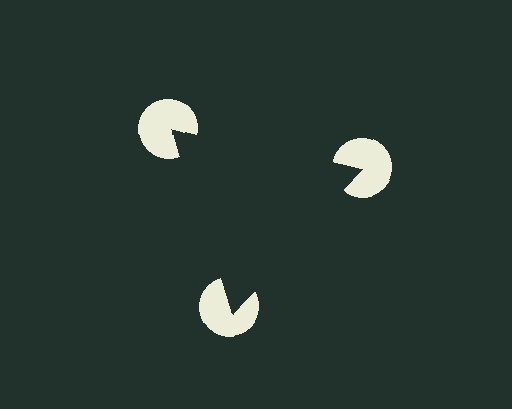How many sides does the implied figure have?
3 sides.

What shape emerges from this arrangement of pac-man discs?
An illusory triangle — its edges are inferred from the aligned wedge cuts in the pac-man discs, not physically drawn.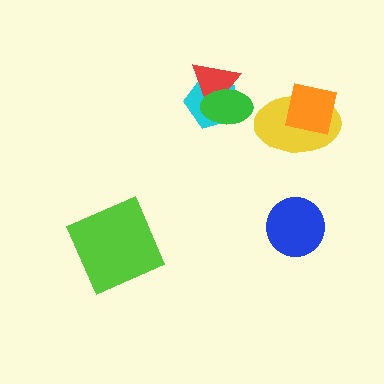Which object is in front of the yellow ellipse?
The orange square is in front of the yellow ellipse.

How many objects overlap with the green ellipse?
2 objects overlap with the green ellipse.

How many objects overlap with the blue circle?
0 objects overlap with the blue circle.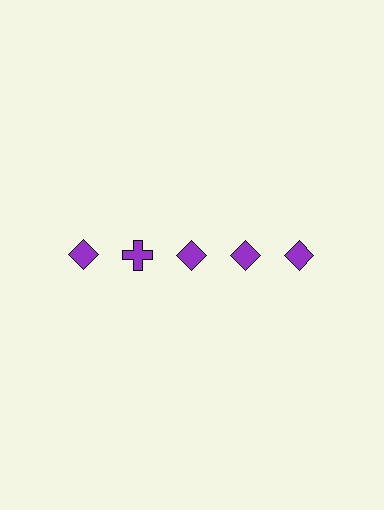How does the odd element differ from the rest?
It has a different shape: cross instead of diamond.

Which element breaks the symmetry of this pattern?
The purple cross in the top row, second from left column breaks the symmetry. All other shapes are purple diamonds.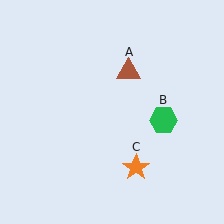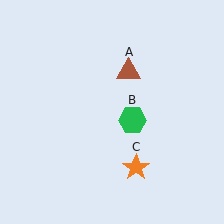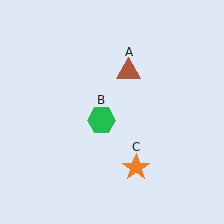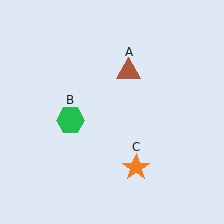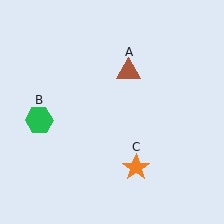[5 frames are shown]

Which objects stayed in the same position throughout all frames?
Brown triangle (object A) and orange star (object C) remained stationary.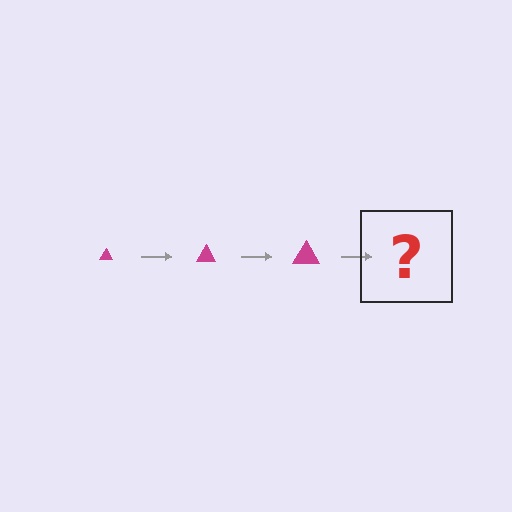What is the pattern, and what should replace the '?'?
The pattern is that the triangle gets progressively larger each step. The '?' should be a magenta triangle, larger than the previous one.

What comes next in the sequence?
The next element should be a magenta triangle, larger than the previous one.